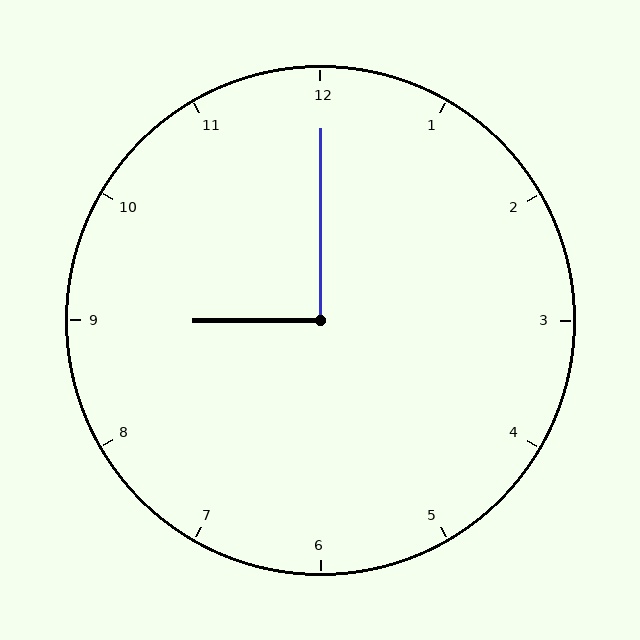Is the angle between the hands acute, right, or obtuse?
It is right.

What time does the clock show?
9:00.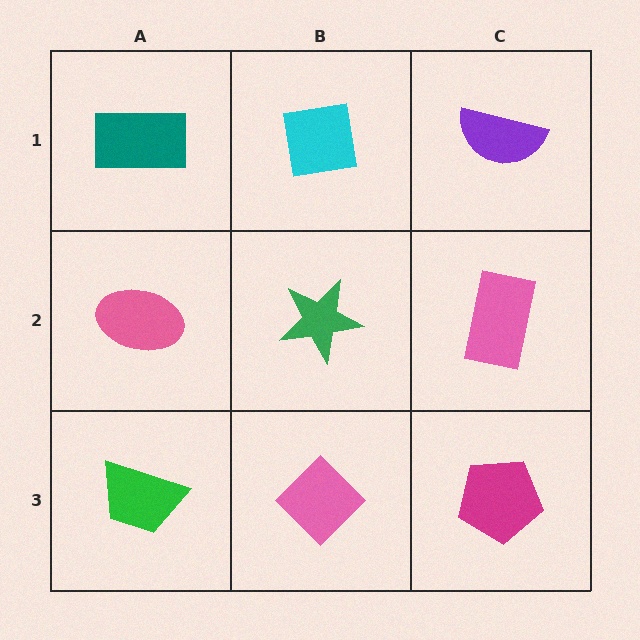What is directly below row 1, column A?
A pink ellipse.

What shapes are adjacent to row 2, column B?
A cyan square (row 1, column B), a pink diamond (row 3, column B), a pink ellipse (row 2, column A), a pink rectangle (row 2, column C).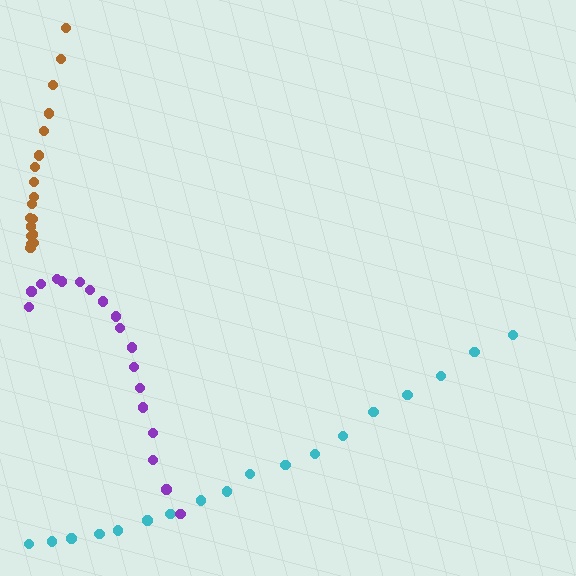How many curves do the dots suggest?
There are 3 distinct paths.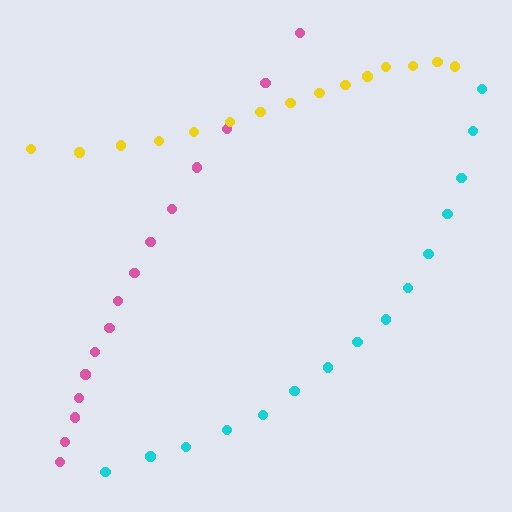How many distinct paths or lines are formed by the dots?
There are 3 distinct paths.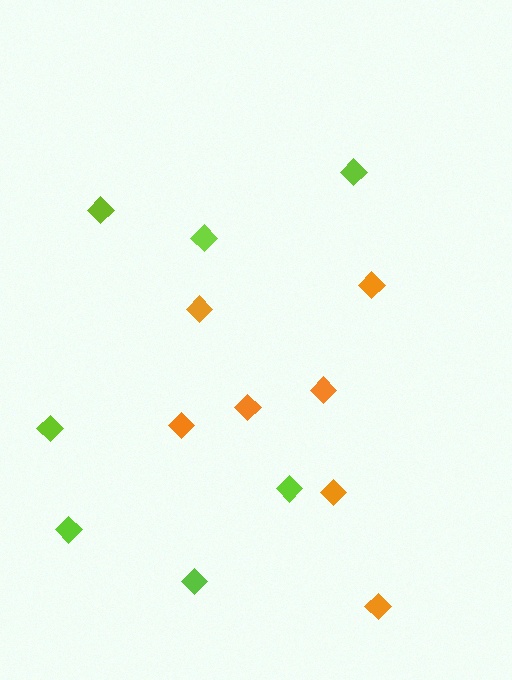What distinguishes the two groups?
There are 2 groups: one group of lime diamonds (7) and one group of orange diamonds (7).